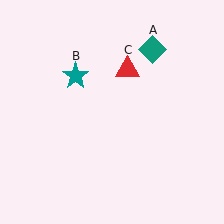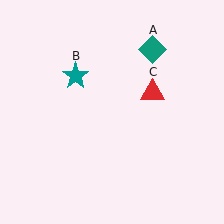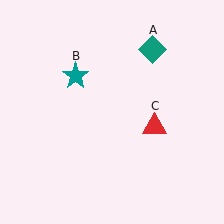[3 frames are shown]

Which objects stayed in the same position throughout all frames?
Teal diamond (object A) and teal star (object B) remained stationary.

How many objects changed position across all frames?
1 object changed position: red triangle (object C).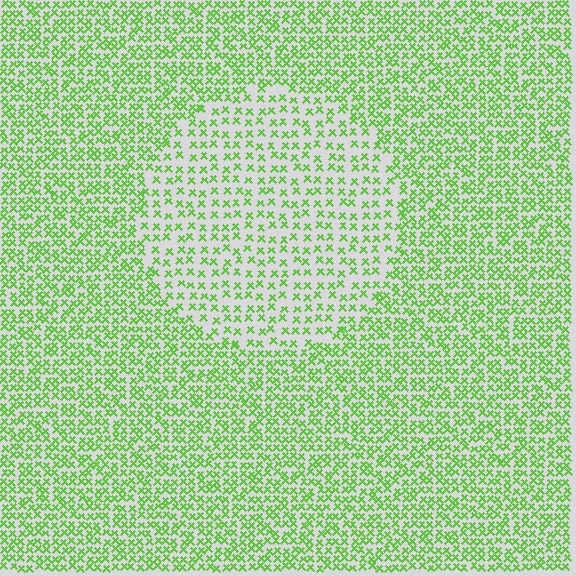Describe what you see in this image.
The image contains small lime elements arranged at two different densities. A circle-shaped region is visible where the elements are less densely packed than the surrounding area.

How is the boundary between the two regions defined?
The boundary is defined by a change in element density (approximately 1.8x ratio). All elements are the same color, size, and shape.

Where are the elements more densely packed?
The elements are more densely packed outside the circle boundary.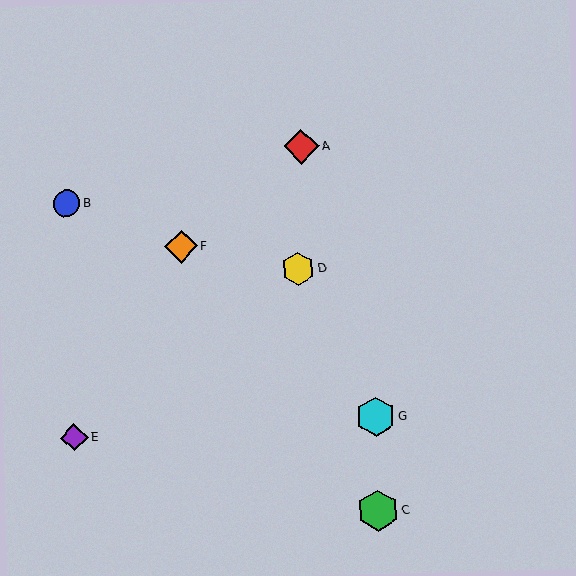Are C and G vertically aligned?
Yes, both are at x≈378.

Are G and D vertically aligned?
No, G is at x≈376 and D is at x≈298.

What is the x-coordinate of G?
Object G is at x≈376.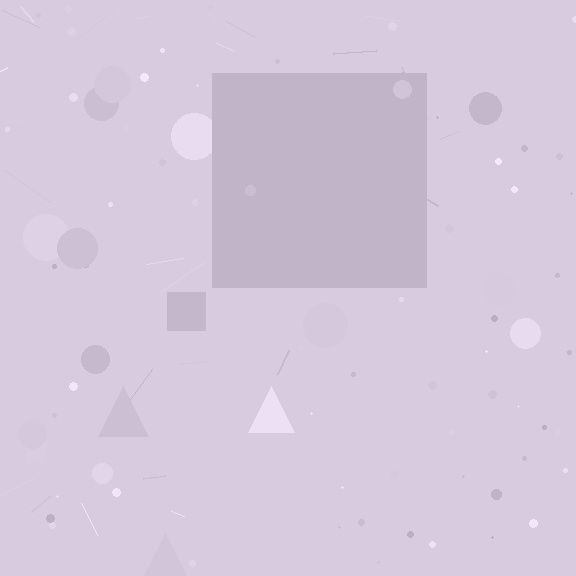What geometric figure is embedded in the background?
A square is embedded in the background.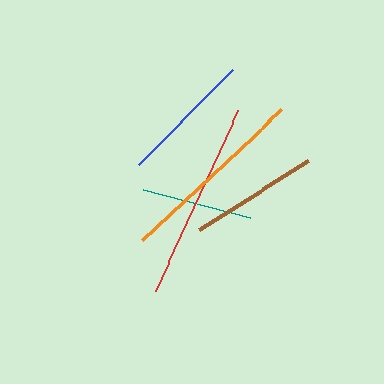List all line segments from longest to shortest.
From longest to shortest: red, orange, blue, brown, teal.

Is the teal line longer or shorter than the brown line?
The brown line is longer than the teal line.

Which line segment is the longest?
The red line is the longest at approximately 200 pixels.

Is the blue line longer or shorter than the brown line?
The blue line is longer than the brown line.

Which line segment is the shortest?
The teal line is the shortest at approximately 111 pixels.